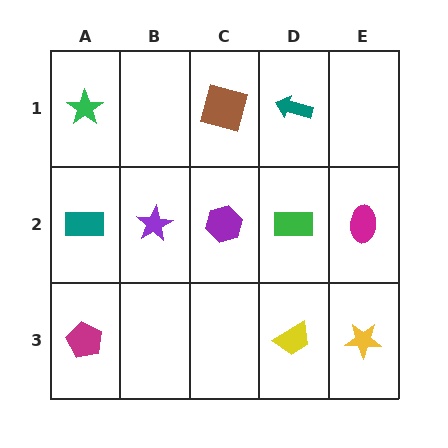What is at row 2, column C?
A purple hexagon.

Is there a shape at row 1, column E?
No, that cell is empty.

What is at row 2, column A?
A teal rectangle.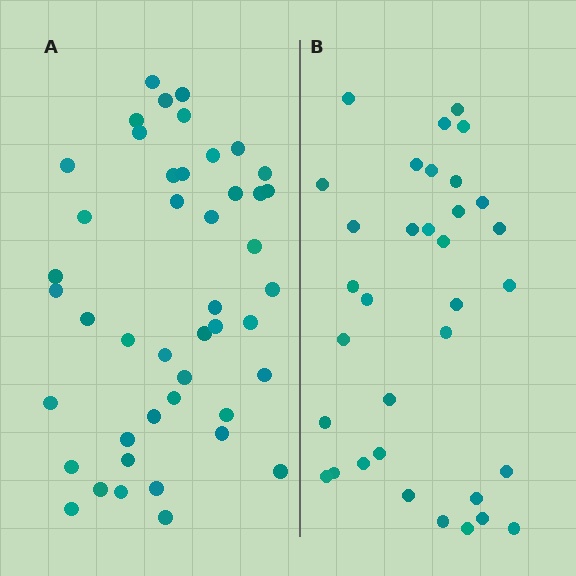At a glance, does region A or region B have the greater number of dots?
Region A (the left region) has more dots.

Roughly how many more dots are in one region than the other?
Region A has roughly 12 or so more dots than region B.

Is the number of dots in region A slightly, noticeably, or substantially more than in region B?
Region A has noticeably more, but not dramatically so. The ratio is roughly 1.3 to 1.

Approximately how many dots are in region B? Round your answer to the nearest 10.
About 30 dots. (The exact count is 34, which rounds to 30.)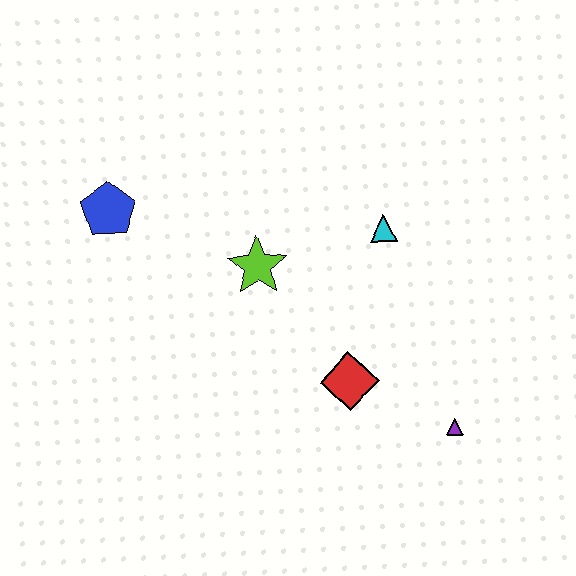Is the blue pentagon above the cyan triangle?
Yes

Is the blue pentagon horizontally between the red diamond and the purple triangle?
No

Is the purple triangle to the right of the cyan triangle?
Yes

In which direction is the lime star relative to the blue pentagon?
The lime star is to the right of the blue pentagon.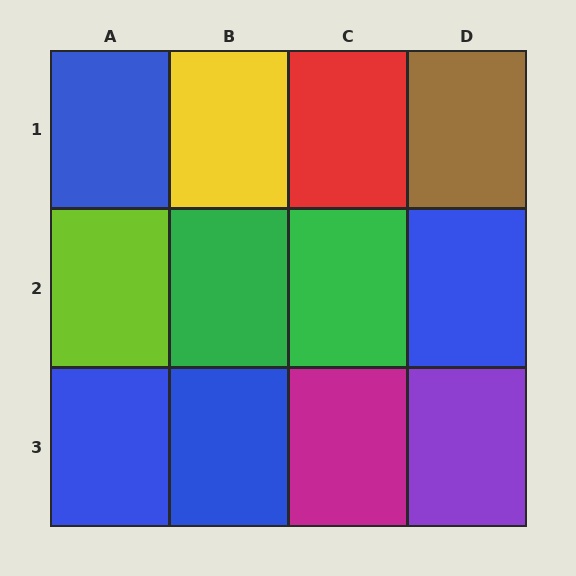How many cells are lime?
1 cell is lime.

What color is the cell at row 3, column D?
Purple.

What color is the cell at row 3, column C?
Magenta.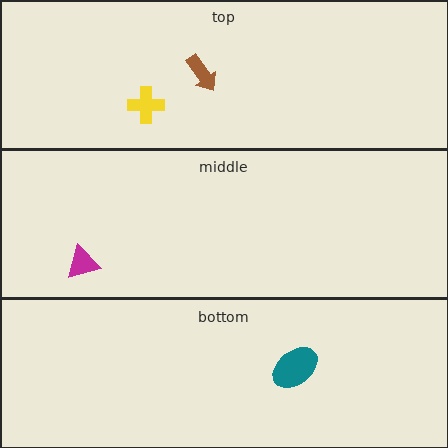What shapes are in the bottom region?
The teal ellipse.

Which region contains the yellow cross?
The top region.